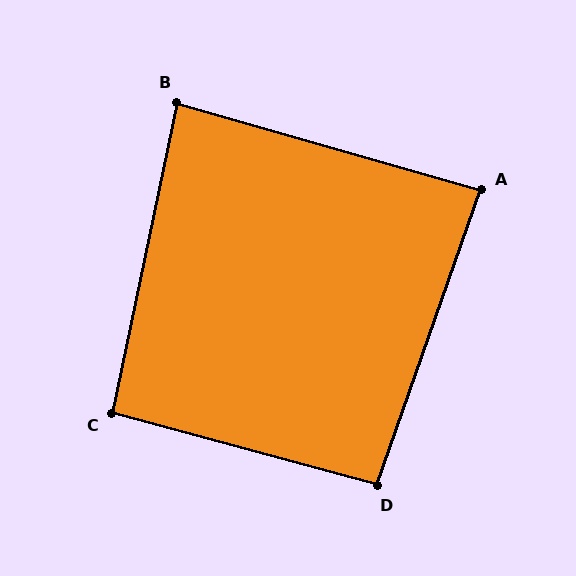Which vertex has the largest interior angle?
D, at approximately 94 degrees.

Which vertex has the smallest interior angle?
B, at approximately 86 degrees.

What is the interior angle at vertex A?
Approximately 87 degrees (approximately right).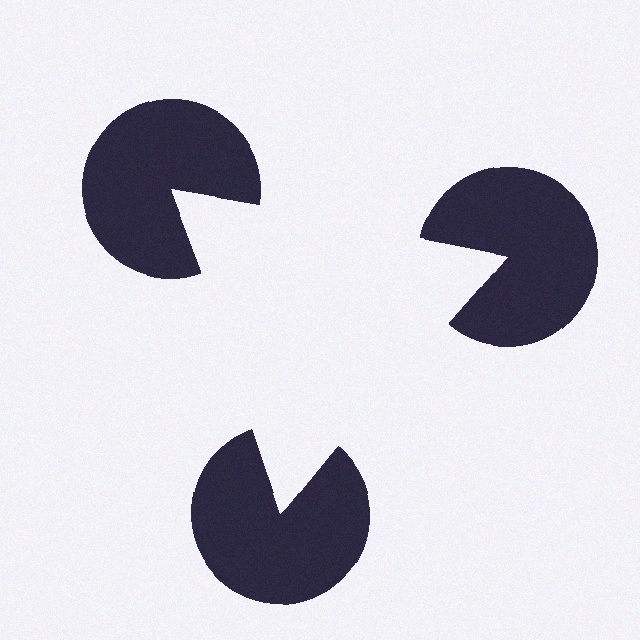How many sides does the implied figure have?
3 sides.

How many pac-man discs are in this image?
There are 3 — one at each vertex of the illusory triangle.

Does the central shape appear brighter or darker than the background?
It typically appears slightly brighter than the background, even though no actual brightness change is drawn.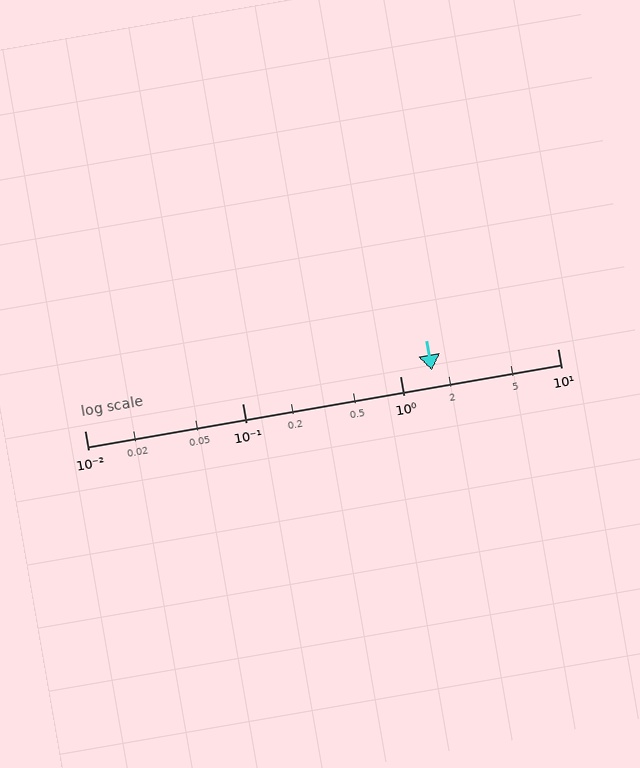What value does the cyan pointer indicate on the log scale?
The pointer indicates approximately 1.6.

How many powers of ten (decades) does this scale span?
The scale spans 3 decades, from 0.01 to 10.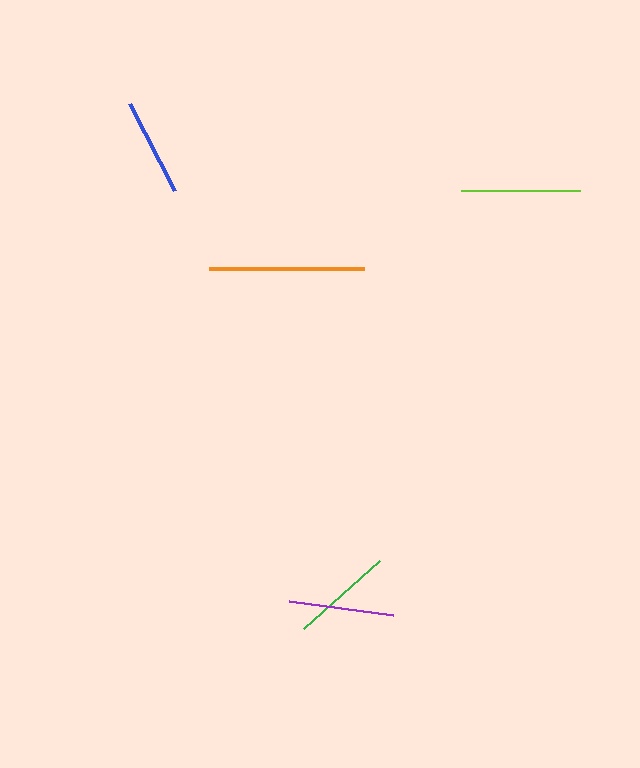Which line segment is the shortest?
The blue line is the shortest at approximately 98 pixels.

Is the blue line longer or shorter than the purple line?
The purple line is longer than the blue line.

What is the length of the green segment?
The green segment is approximately 102 pixels long.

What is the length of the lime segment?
The lime segment is approximately 120 pixels long.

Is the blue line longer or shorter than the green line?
The green line is longer than the blue line.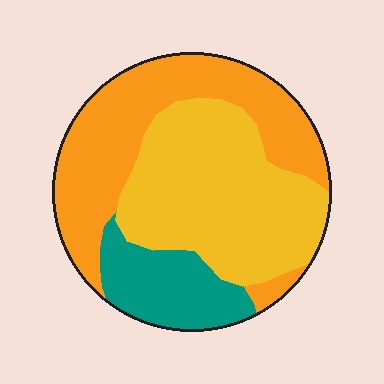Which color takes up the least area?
Teal, at roughly 15%.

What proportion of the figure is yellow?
Yellow covers around 45% of the figure.